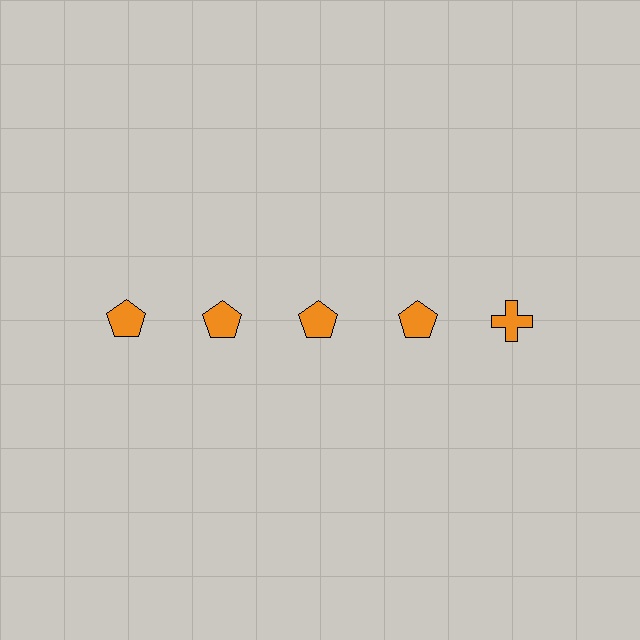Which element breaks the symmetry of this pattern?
The orange cross in the top row, rightmost column breaks the symmetry. All other shapes are orange pentagons.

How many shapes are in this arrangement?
There are 5 shapes arranged in a grid pattern.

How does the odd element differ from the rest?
It has a different shape: cross instead of pentagon.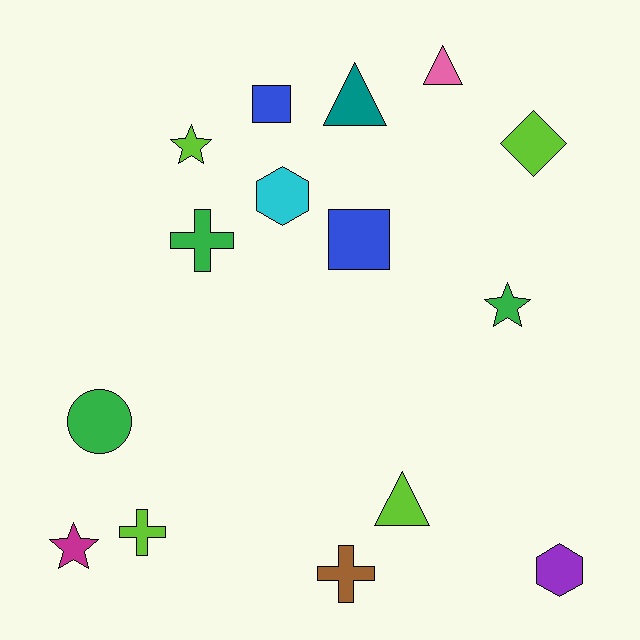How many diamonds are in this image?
There is 1 diamond.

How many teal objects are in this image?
There is 1 teal object.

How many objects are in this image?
There are 15 objects.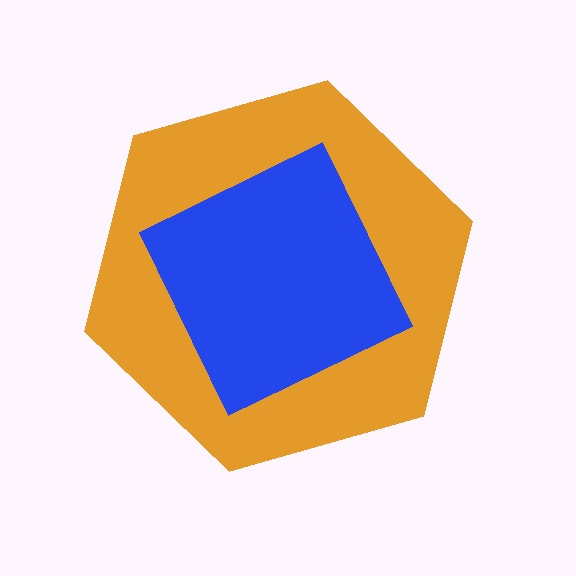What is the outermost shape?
The orange hexagon.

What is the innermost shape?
The blue diamond.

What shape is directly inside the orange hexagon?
The blue diamond.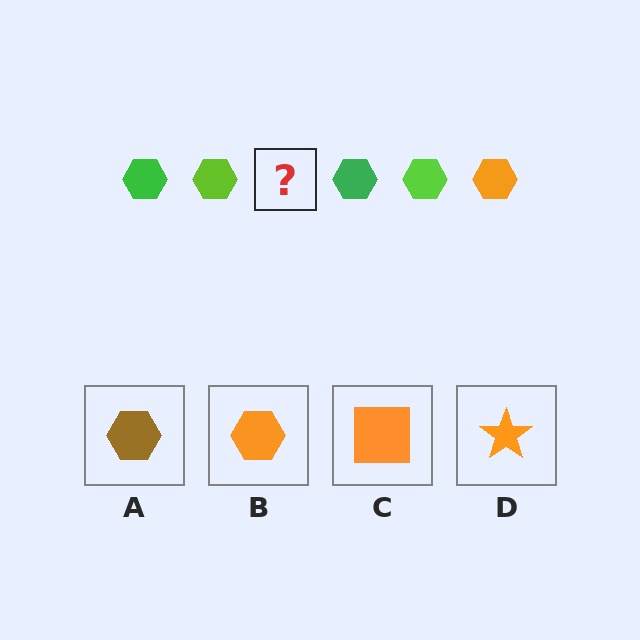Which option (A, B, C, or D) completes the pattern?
B.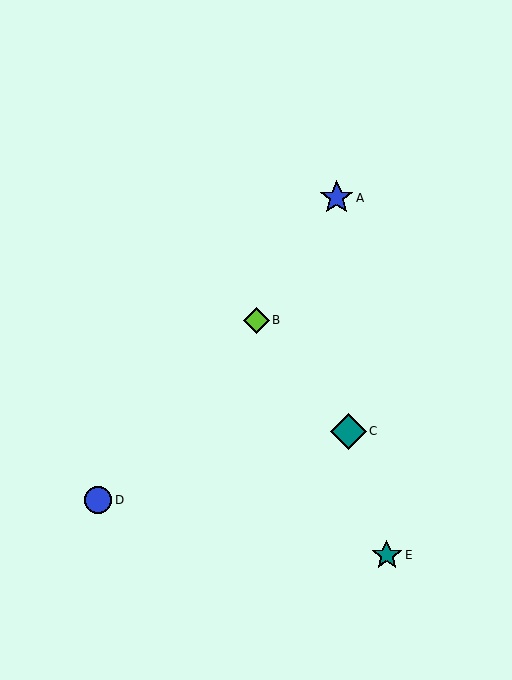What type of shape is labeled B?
Shape B is a lime diamond.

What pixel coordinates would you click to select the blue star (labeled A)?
Click at (337, 198) to select the blue star A.